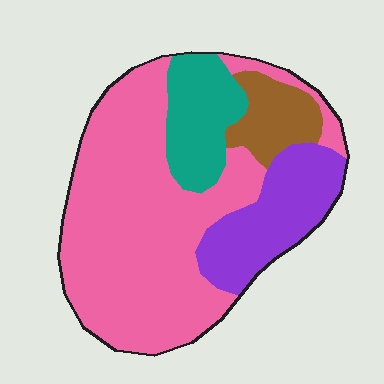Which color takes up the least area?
Brown, at roughly 10%.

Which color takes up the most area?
Pink, at roughly 60%.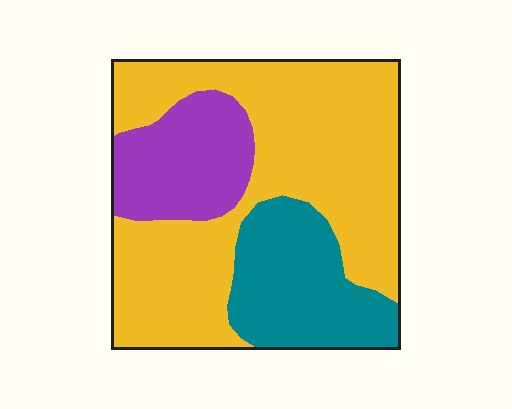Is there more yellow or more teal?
Yellow.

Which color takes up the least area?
Purple, at roughly 20%.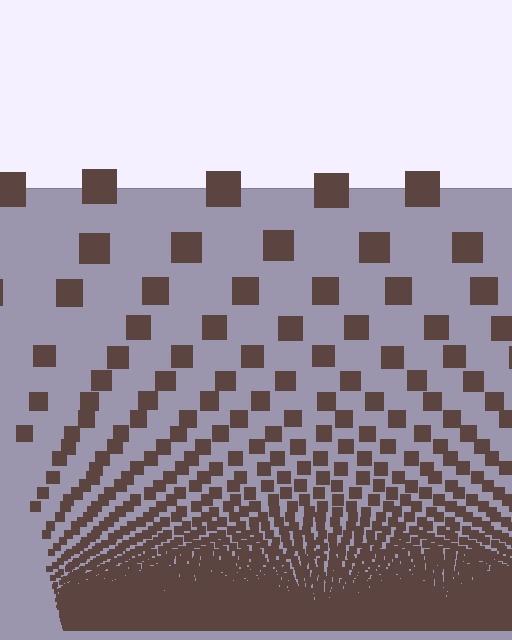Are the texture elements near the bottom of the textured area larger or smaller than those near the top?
Smaller. The gradient is inverted — elements near the bottom are smaller and denser.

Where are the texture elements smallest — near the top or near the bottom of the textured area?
Near the bottom.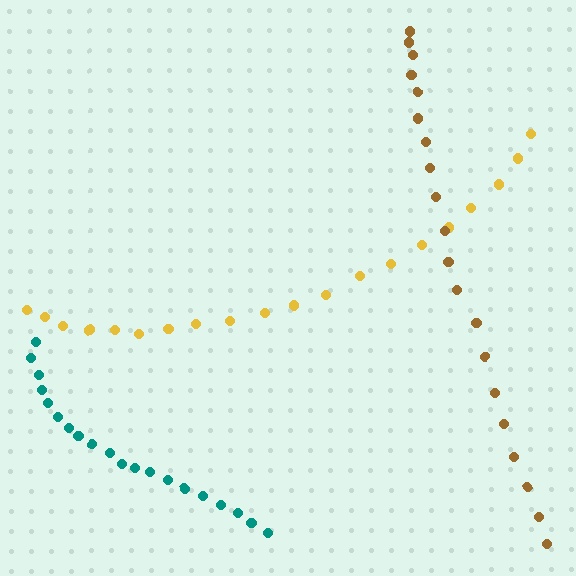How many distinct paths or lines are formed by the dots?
There are 3 distinct paths.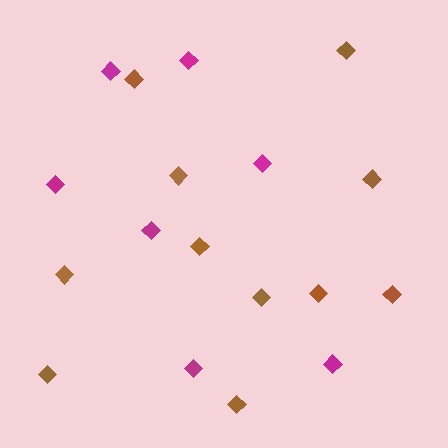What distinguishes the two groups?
There are 2 groups: one group of magenta diamonds (7) and one group of brown diamonds (11).